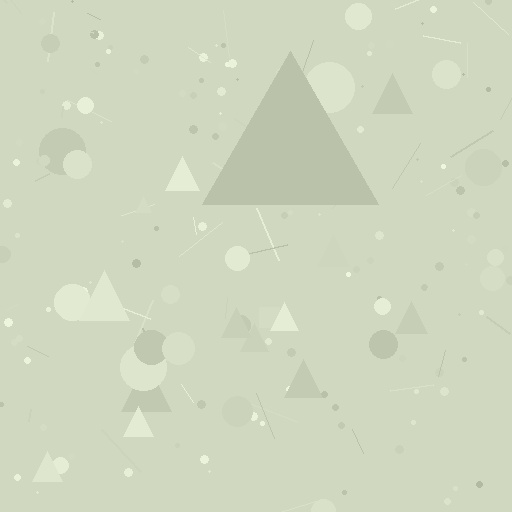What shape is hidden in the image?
A triangle is hidden in the image.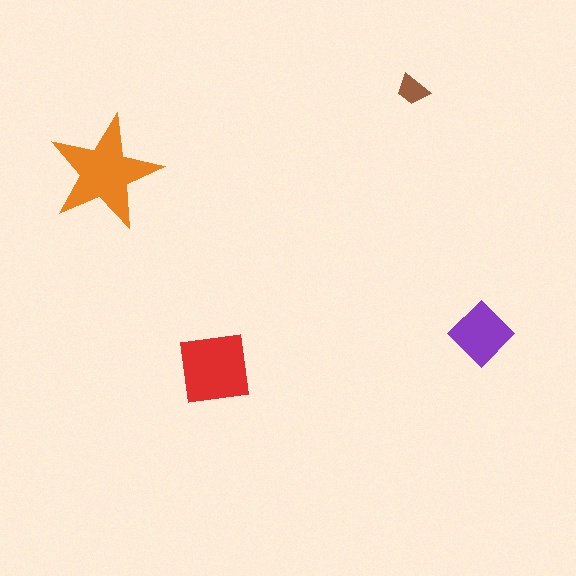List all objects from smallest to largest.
The brown trapezoid, the purple diamond, the red square, the orange star.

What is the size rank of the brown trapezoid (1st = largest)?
4th.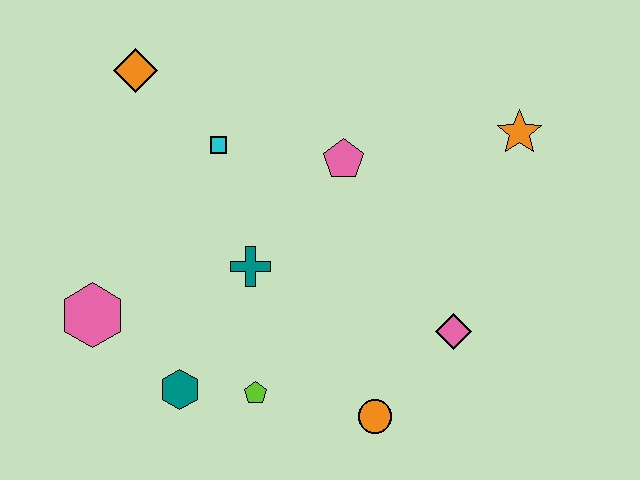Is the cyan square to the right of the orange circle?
No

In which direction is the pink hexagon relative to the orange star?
The pink hexagon is to the left of the orange star.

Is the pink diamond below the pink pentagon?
Yes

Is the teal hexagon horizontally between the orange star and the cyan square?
No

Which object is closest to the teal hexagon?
The lime pentagon is closest to the teal hexagon.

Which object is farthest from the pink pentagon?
The pink hexagon is farthest from the pink pentagon.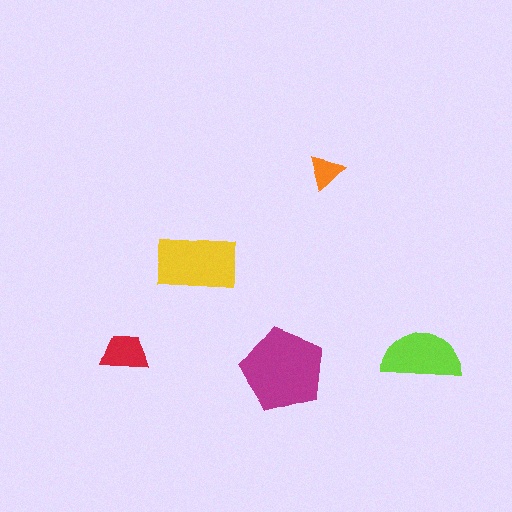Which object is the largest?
The magenta pentagon.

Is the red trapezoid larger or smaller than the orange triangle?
Larger.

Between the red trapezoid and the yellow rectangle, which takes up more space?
The yellow rectangle.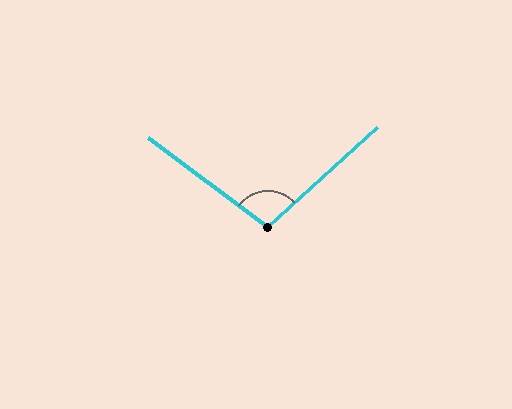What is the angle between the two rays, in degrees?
Approximately 101 degrees.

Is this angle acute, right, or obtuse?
It is obtuse.